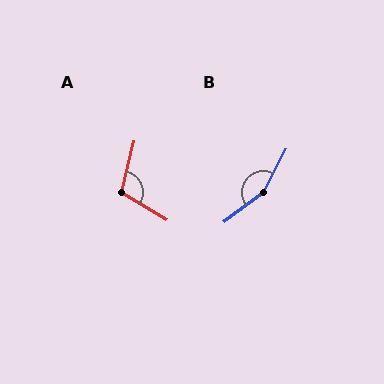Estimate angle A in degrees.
Approximately 108 degrees.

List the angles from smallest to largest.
A (108°), B (154°).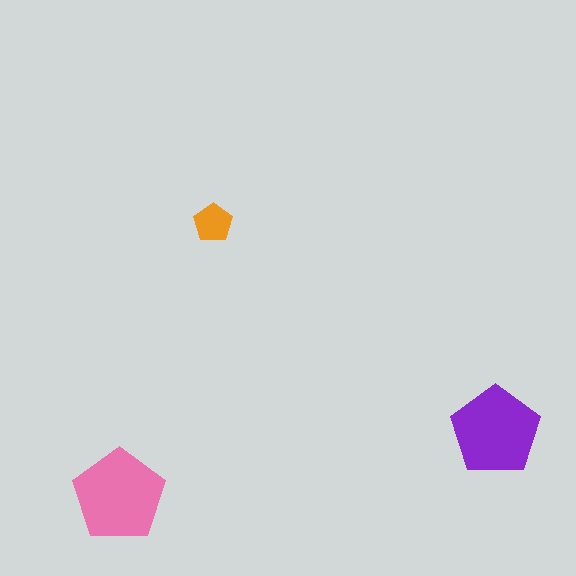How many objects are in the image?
There are 3 objects in the image.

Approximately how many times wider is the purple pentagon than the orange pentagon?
About 2.5 times wider.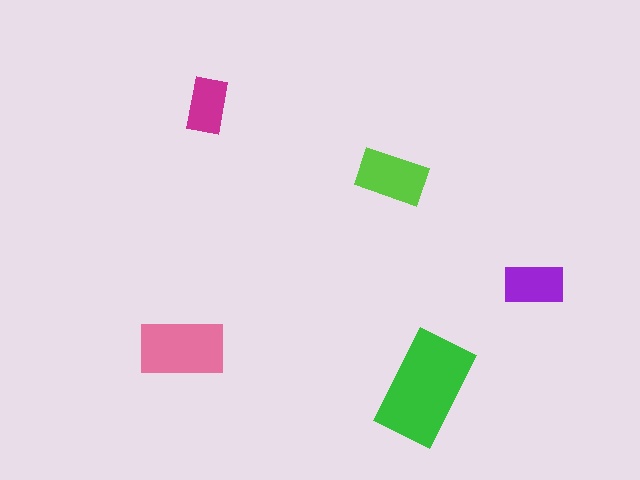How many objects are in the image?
There are 5 objects in the image.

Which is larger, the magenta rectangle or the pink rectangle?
The pink one.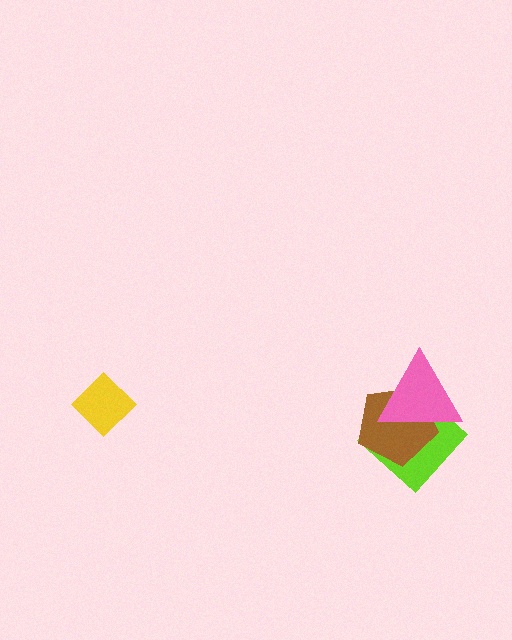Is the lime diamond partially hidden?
Yes, it is partially covered by another shape.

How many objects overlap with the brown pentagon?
2 objects overlap with the brown pentagon.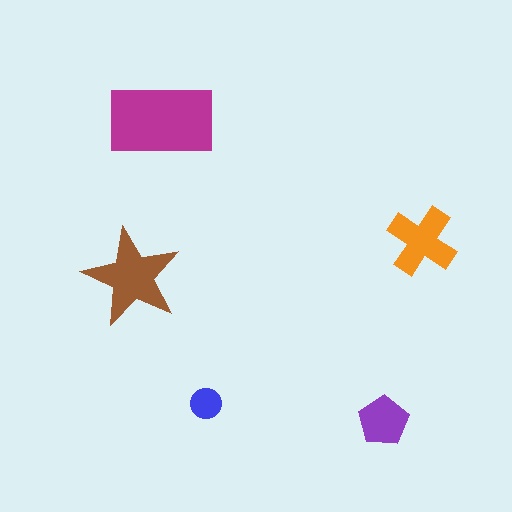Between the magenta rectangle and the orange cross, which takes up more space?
The magenta rectangle.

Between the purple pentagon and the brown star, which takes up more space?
The brown star.